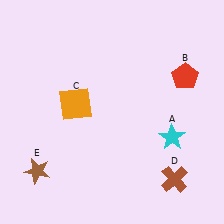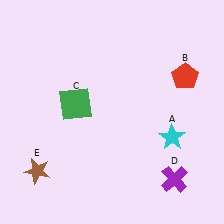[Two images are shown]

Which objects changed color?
C changed from orange to green. D changed from brown to purple.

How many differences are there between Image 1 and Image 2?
There are 2 differences between the two images.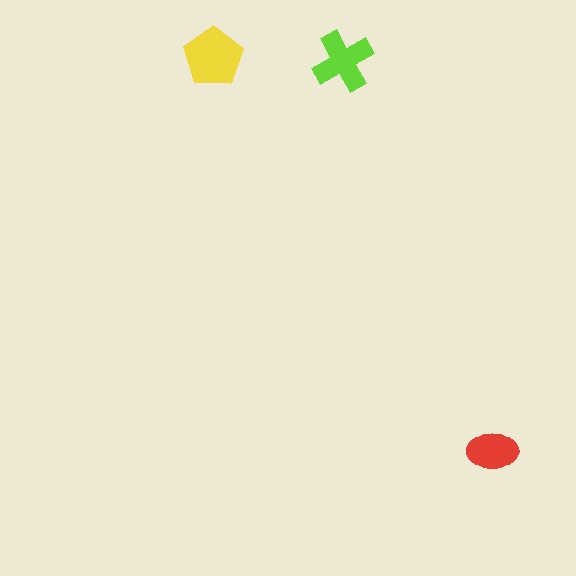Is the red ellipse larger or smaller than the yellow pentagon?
Smaller.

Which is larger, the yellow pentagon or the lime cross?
The yellow pentagon.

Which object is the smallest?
The red ellipse.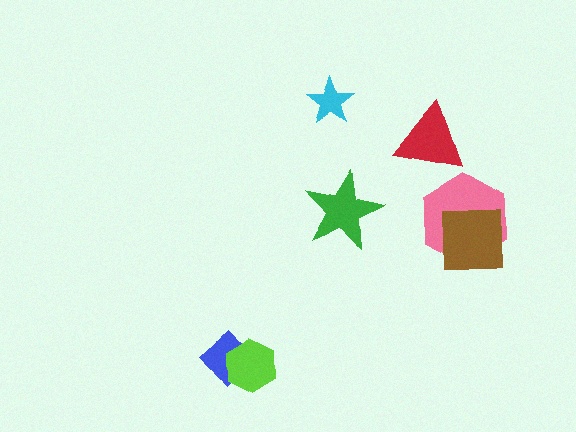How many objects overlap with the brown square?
1 object overlaps with the brown square.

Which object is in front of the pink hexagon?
The brown square is in front of the pink hexagon.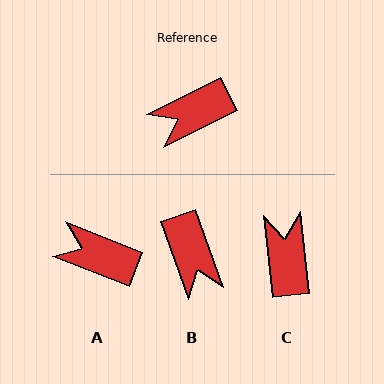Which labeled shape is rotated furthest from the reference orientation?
C, about 110 degrees away.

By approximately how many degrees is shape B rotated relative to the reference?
Approximately 83 degrees counter-clockwise.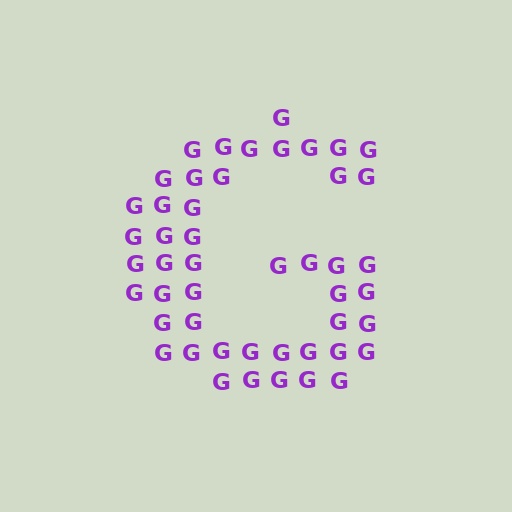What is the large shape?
The large shape is the letter G.